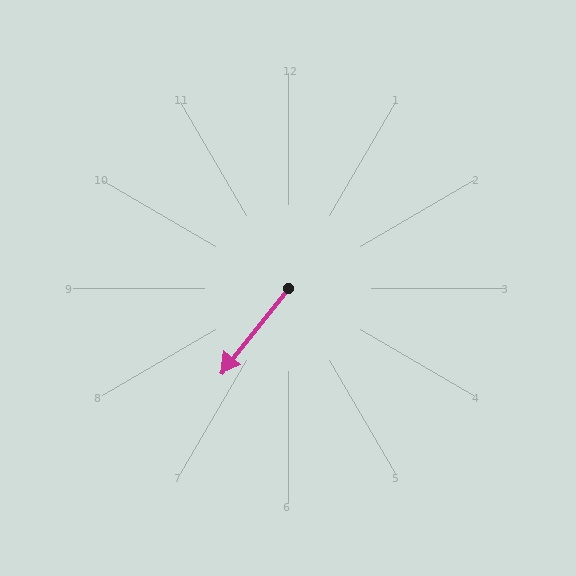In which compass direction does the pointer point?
Southwest.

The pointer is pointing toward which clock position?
Roughly 7 o'clock.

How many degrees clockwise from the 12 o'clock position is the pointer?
Approximately 219 degrees.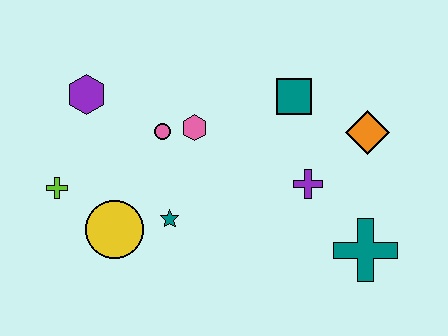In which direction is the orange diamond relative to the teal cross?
The orange diamond is above the teal cross.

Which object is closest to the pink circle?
The pink hexagon is closest to the pink circle.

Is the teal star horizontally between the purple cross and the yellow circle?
Yes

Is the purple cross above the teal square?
No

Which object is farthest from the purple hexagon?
The teal cross is farthest from the purple hexagon.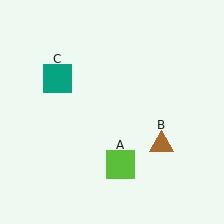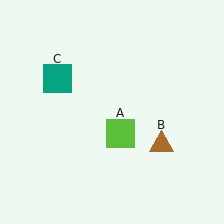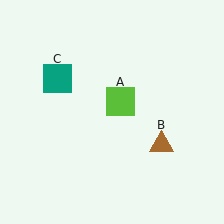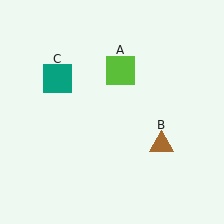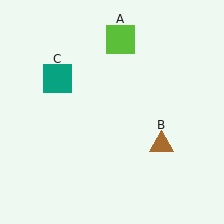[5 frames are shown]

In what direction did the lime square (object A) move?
The lime square (object A) moved up.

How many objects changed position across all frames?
1 object changed position: lime square (object A).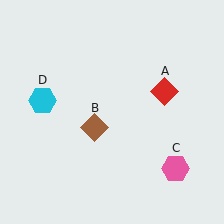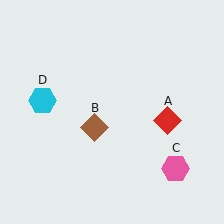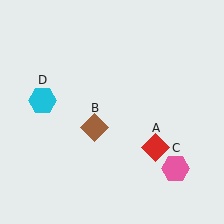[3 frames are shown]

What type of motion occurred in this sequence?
The red diamond (object A) rotated clockwise around the center of the scene.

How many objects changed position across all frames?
1 object changed position: red diamond (object A).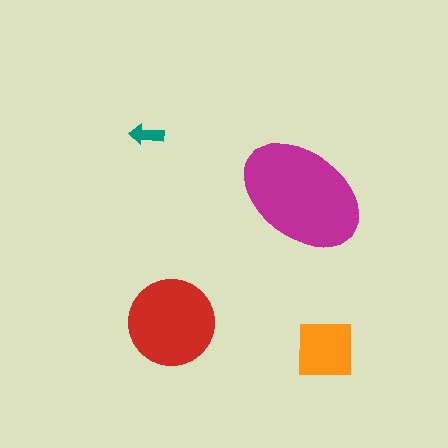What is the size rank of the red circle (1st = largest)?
2nd.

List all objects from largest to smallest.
The magenta ellipse, the red circle, the orange square, the teal arrow.